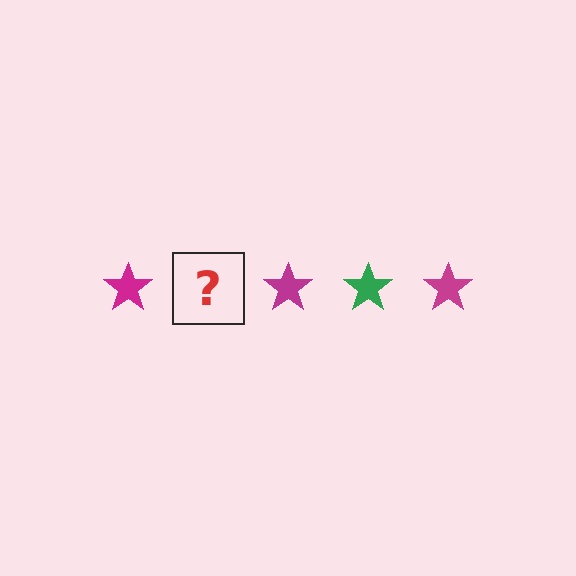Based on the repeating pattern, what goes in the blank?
The blank should be a green star.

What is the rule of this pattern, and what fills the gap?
The rule is that the pattern cycles through magenta, green stars. The gap should be filled with a green star.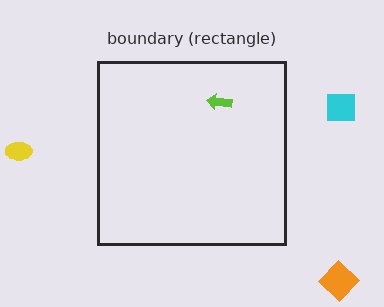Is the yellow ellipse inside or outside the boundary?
Outside.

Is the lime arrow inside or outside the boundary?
Inside.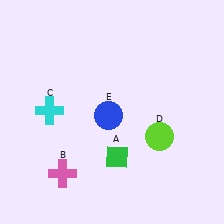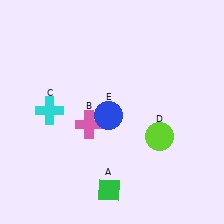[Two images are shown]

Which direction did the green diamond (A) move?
The green diamond (A) moved down.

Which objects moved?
The objects that moved are: the green diamond (A), the pink cross (B).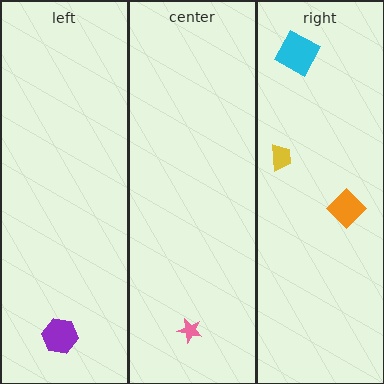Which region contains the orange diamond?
The right region.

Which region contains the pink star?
The center region.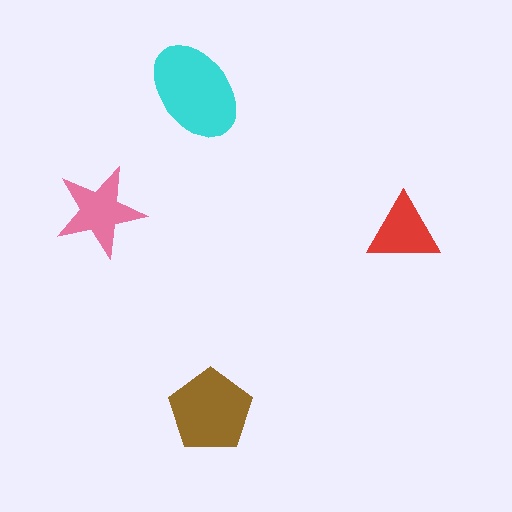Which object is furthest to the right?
The red triangle is rightmost.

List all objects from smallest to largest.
The red triangle, the pink star, the brown pentagon, the cyan ellipse.